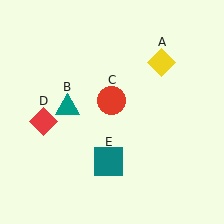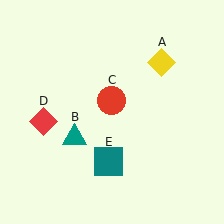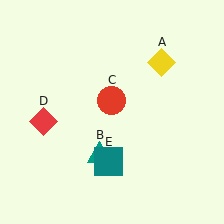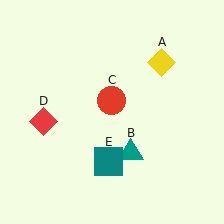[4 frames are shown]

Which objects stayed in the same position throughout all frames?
Yellow diamond (object A) and red circle (object C) and red diamond (object D) and teal square (object E) remained stationary.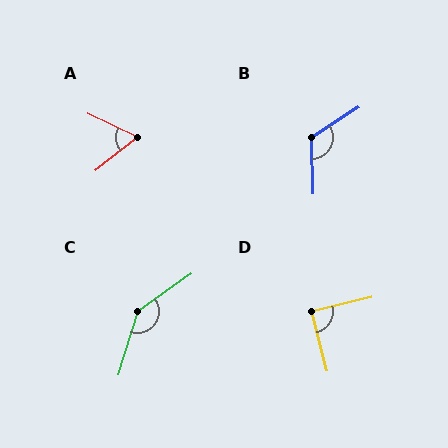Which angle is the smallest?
A, at approximately 63 degrees.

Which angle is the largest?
C, at approximately 142 degrees.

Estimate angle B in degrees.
Approximately 122 degrees.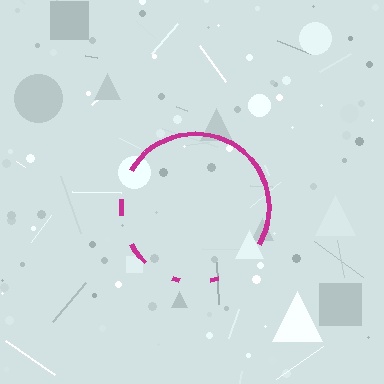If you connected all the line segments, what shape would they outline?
They would outline a circle.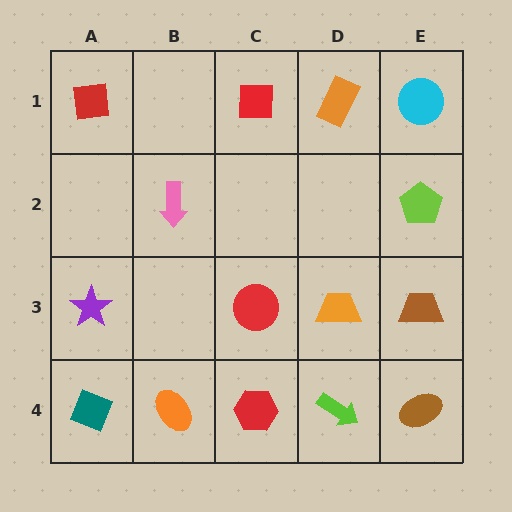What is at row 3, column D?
An orange trapezoid.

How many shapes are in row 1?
4 shapes.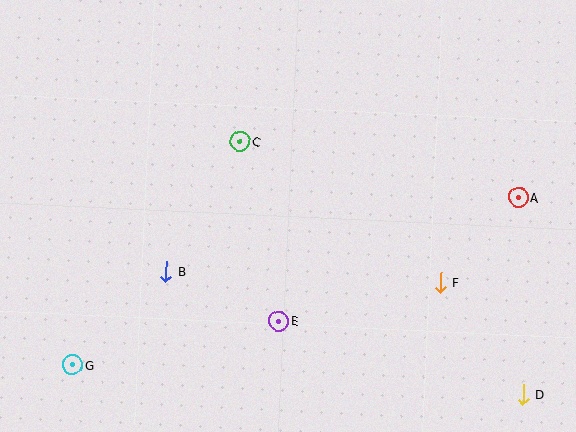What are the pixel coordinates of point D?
Point D is at (523, 394).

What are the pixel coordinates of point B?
Point B is at (166, 272).